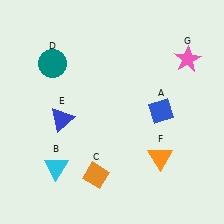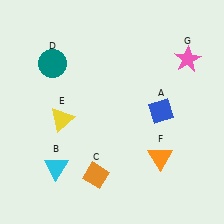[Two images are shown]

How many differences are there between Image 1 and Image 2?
There is 1 difference between the two images.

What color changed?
The triangle (E) changed from blue in Image 1 to yellow in Image 2.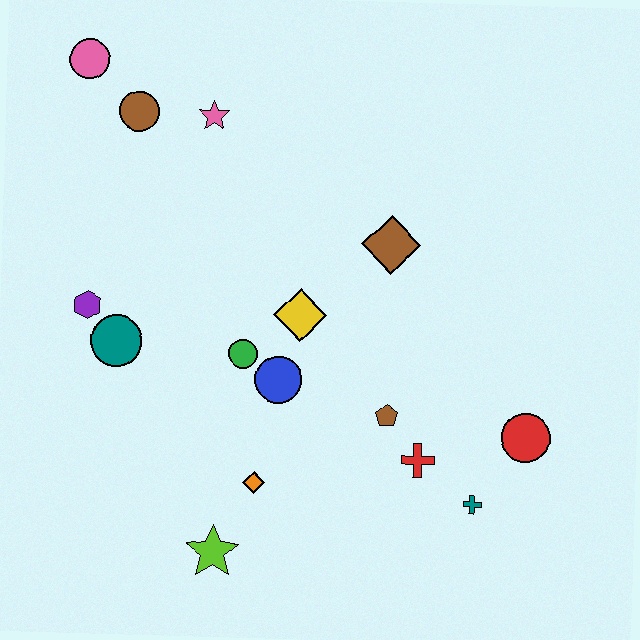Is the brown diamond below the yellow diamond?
No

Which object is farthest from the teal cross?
The pink circle is farthest from the teal cross.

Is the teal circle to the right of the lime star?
No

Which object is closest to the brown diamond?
The yellow diamond is closest to the brown diamond.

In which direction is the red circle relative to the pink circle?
The red circle is to the right of the pink circle.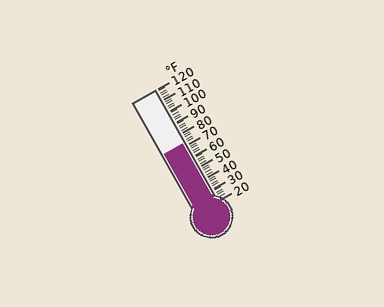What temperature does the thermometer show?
The thermometer shows approximately 72°F.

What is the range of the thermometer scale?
The thermometer scale ranges from 20°F to 120°F.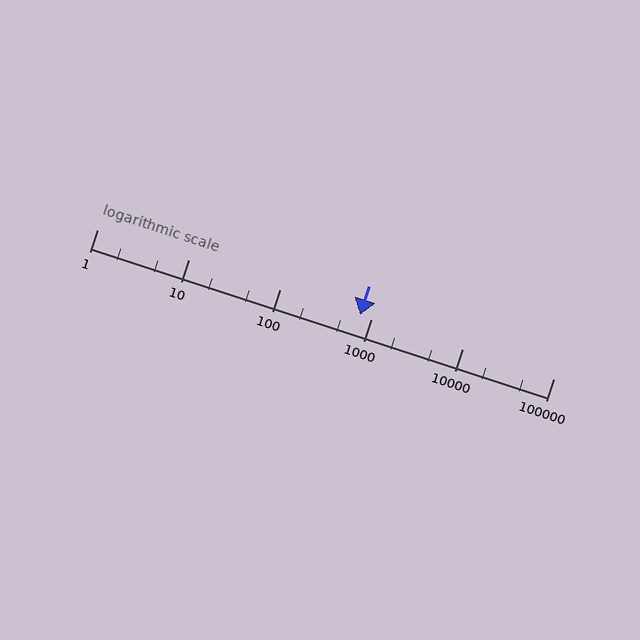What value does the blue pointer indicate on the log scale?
The pointer indicates approximately 750.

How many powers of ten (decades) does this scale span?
The scale spans 5 decades, from 1 to 100000.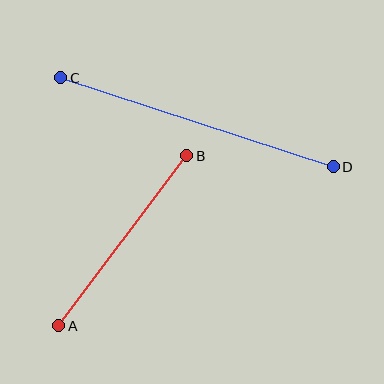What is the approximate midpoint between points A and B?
The midpoint is at approximately (123, 241) pixels.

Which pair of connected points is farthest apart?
Points C and D are farthest apart.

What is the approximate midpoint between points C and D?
The midpoint is at approximately (197, 122) pixels.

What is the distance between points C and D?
The distance is approximately 287 pixels.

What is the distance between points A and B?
The distance is approximately 213 pixels.